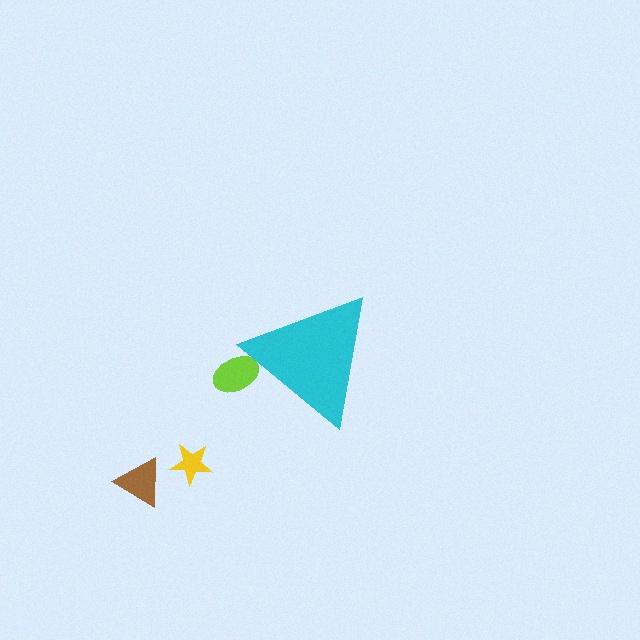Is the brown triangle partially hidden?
No, the brown triangle is fully visible.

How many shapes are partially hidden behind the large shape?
1 shape is partially hidden.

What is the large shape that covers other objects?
A cyan triangle.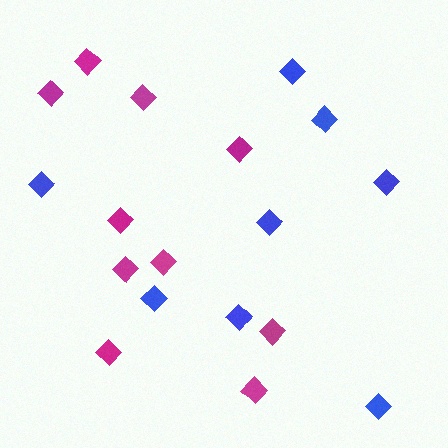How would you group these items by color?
There are 2 groups: one group of blue diamonds (8) and one group of magenta diamonds (10).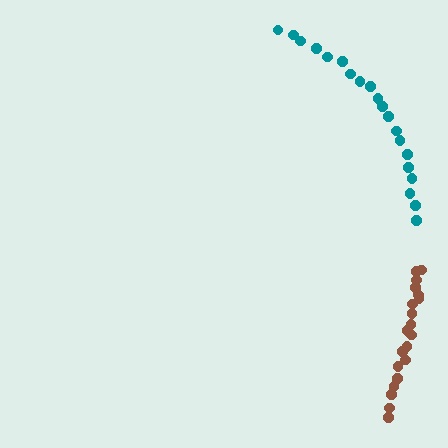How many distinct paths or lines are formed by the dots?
There are 2 distinct paths.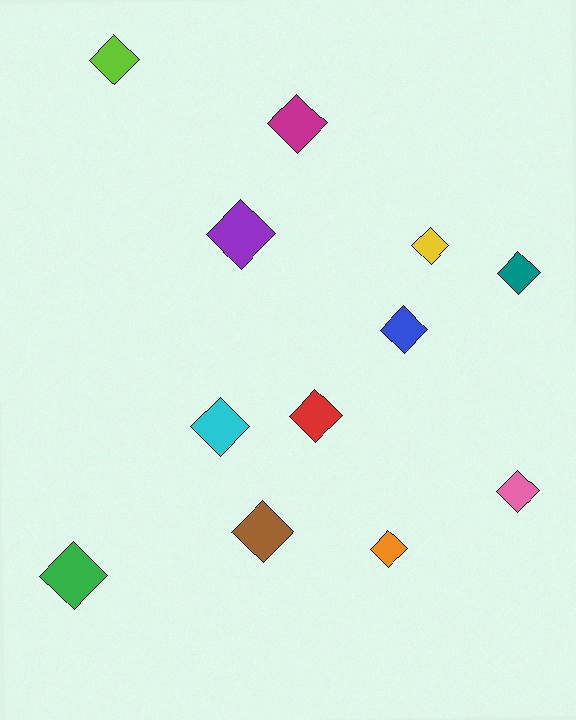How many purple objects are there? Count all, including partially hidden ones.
There is 1 purple object.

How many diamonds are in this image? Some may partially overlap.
There are 12 diamonds.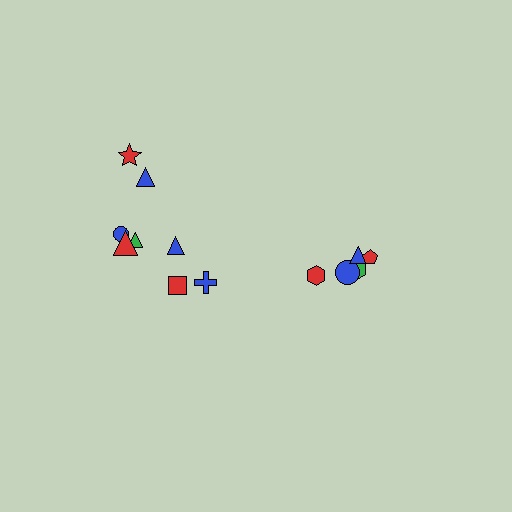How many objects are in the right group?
There are 5 objects.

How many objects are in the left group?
There are 8 objects.